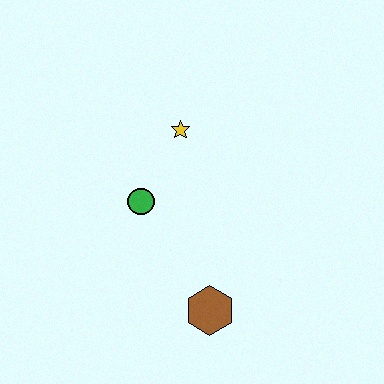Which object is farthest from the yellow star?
The brown hexagon is farthest from the yellow star.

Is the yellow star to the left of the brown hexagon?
Yes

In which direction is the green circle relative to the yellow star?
The green circle is below the yellow star.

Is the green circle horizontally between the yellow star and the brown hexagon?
No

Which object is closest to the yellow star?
The green circle is closest to the yellow star.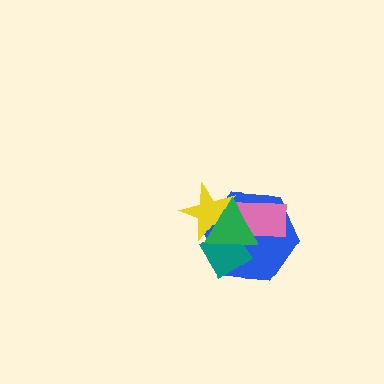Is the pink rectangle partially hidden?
Yes, it is partially covered by another shape.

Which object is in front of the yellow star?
The green triangle is in front of the yellow star.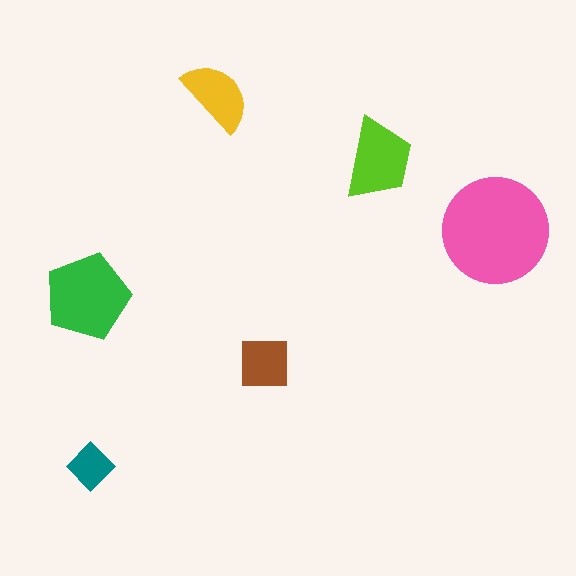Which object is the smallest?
The teal diamond.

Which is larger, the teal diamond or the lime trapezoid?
The lime trapezoid.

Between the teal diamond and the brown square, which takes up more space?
The brown square.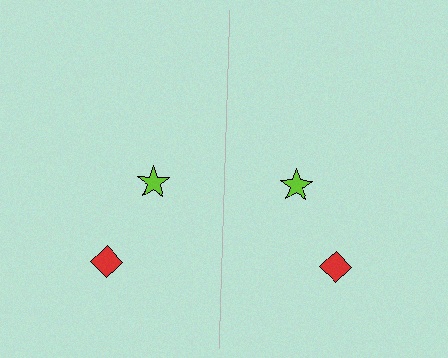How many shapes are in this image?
There are 4 shapes in this image.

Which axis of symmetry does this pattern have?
The pattern has a vertical axis of symmetry running through the center of the image.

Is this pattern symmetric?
Yes, this pattern has bilateral (reflection) symmetry.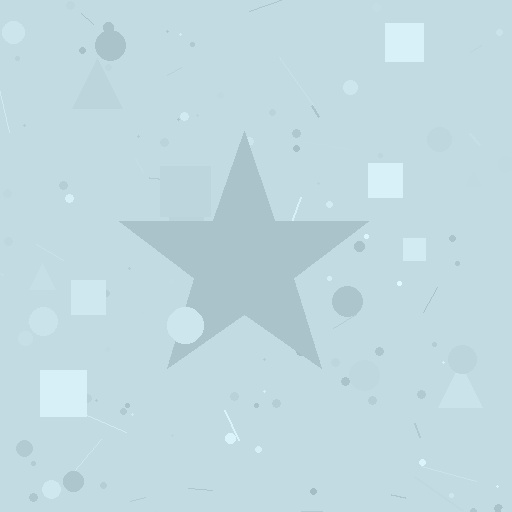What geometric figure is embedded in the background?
A star is embedded in the background.